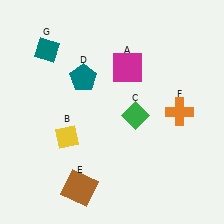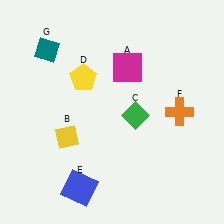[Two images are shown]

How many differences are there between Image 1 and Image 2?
There are 2 differences between the two images.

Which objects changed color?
D changed from teal to yellow. E changed from brown to blue.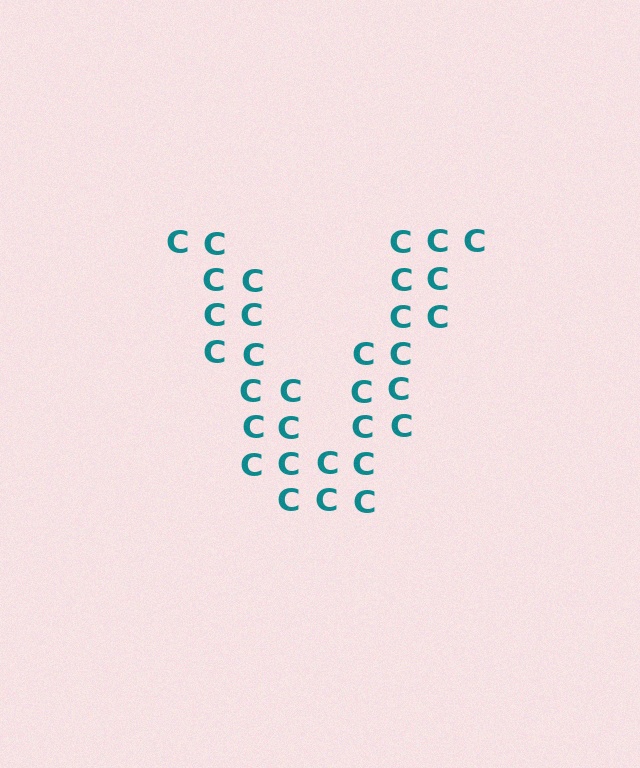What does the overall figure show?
The overall figure shows the letter V.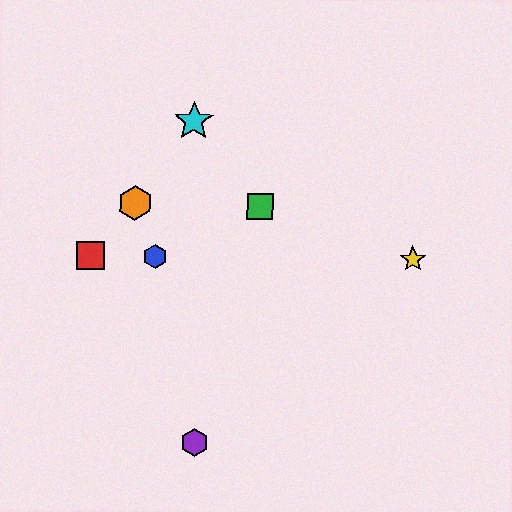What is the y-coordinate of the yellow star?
The yellow star is at y≈259.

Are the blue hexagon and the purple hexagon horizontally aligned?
No, the blue hexagon is at y≈256 and the purple hexagon is at y≈443.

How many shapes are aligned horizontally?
3 shapes (the red square, the blue hexagon, the yellow star) are aligned horizontally.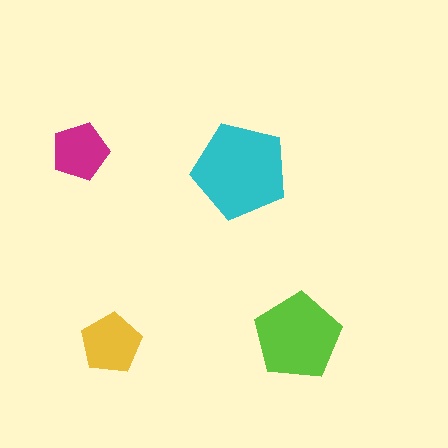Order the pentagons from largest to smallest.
the cyan one, the lime one, the yellow one, the magenta one.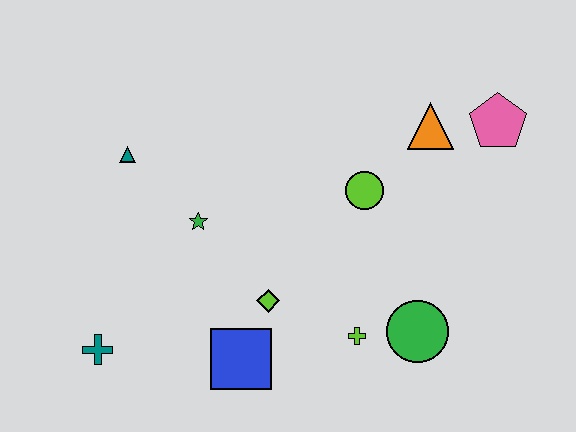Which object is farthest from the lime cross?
The teal triangle is farthest from the lime cross.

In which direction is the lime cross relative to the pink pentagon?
The lime cross is below the pink pentagon.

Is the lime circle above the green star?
Yes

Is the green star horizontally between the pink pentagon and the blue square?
No